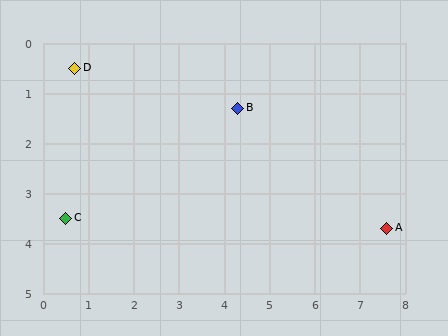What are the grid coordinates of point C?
Point C is at approximately (0.5, 3.5).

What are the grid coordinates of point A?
Point A is at approximately (7.6, 3.7).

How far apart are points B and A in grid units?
Points B and A are about 4.1 grid units apart.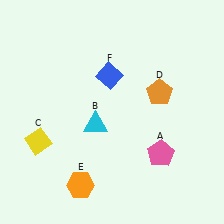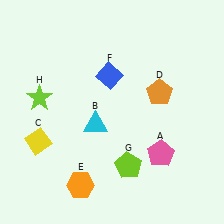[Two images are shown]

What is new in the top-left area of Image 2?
A lime star (H) was added in the top-left area of Image 2.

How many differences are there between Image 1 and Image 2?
There are 2 differences between the two images.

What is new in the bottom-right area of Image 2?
A lime pentagon (G) was added in the bottom-right area of Image 2.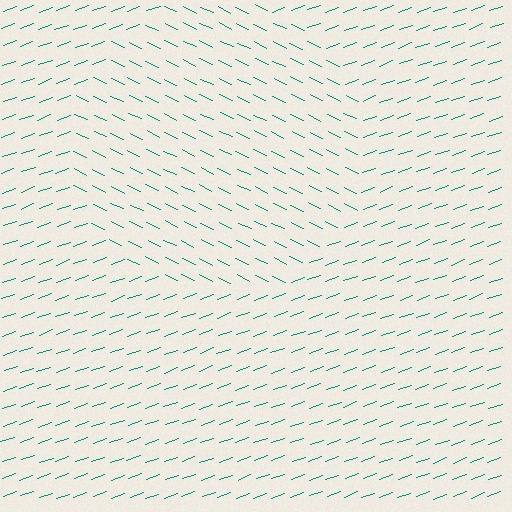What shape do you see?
I see a circle.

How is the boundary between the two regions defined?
The boundary is defined purely by a change in line orientation (approximately 45 degrees difference). All lines are the same color and thickness.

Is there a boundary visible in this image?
Yes, there is a texture boundary formed by a change in line orientation.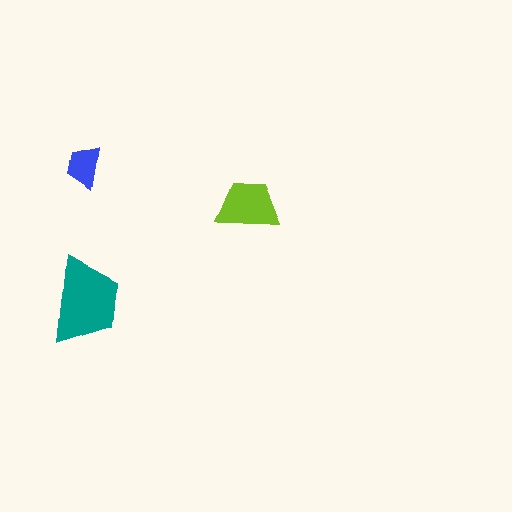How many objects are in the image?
There are 3 objects in the image.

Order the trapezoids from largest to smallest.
the teal one, the lime one, the blue one.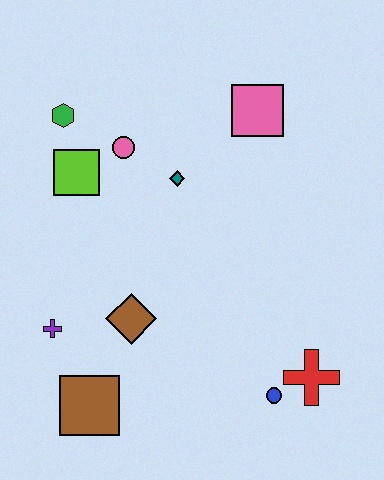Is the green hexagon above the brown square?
Yes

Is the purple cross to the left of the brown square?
Yes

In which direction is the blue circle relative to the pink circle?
The blue circle is below the pink circle.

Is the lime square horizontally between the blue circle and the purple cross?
Yes